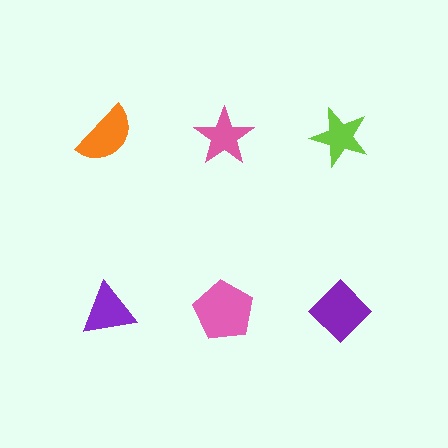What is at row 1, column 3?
A lime star.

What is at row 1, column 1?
An orange semicircle.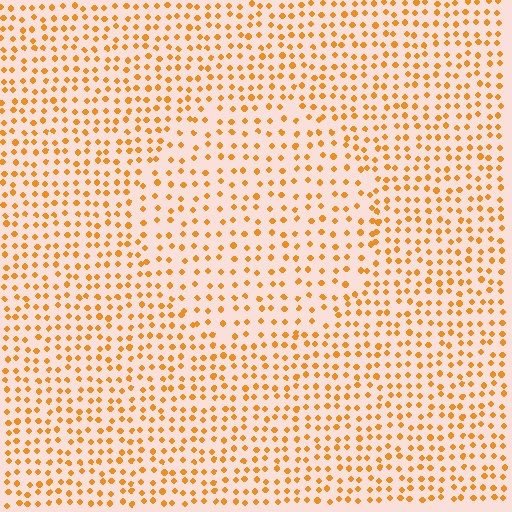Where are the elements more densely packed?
The elements are more densely packed outside the circle boundary.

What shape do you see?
I see a circle.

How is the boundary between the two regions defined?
The boundary is defined by a change in element density (approximately 1.5x ratio). All elements are the same color, size, and shape.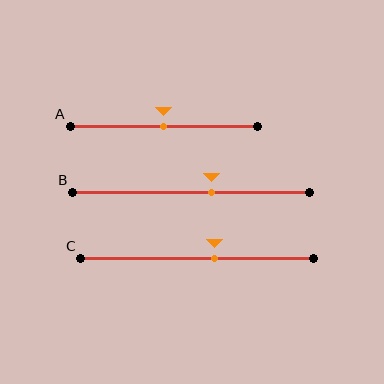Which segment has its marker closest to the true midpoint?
Segment A has its marker closest to the true midpoint.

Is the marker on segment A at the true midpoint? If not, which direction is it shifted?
Yes, the marker on segment A is at the true midpoint.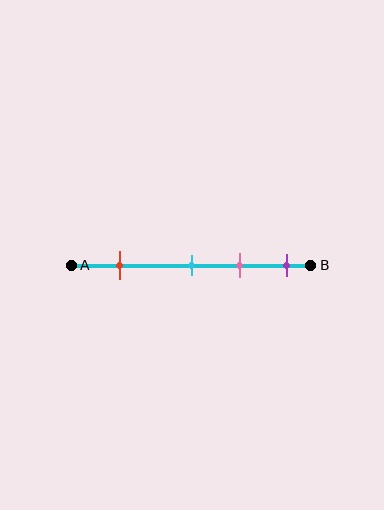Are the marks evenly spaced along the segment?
No, the marks are not evenly spaced.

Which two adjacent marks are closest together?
The cyan and pink marks are the closest adjacent pair.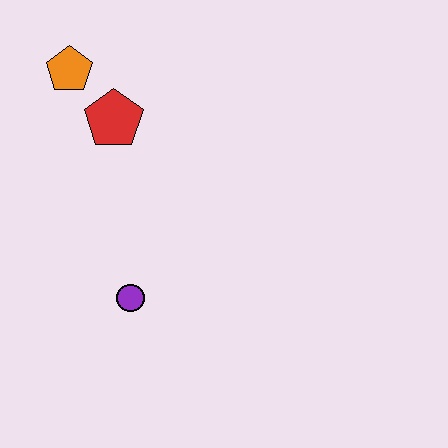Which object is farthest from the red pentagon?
The purple circle is farthest from the red pentagon.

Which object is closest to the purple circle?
The red pentagon is closest to the purple circle.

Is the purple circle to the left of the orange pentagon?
No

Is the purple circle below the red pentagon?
Yes